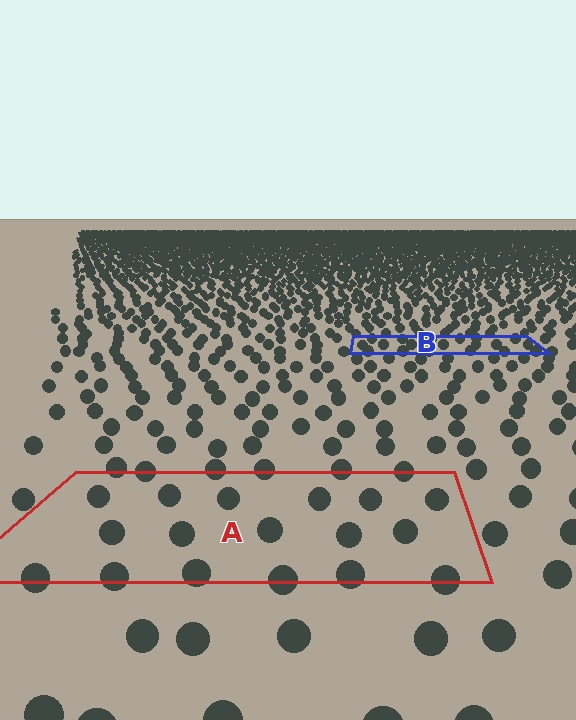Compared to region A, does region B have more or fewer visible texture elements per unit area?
Region B has more texture elements per unit area — they are packed more densely because it is farther away.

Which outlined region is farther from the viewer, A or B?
Region B is farther from the viewer — the texture elements inside it appear smaller and more densely packed.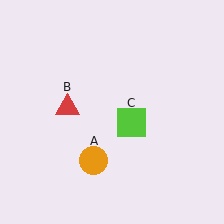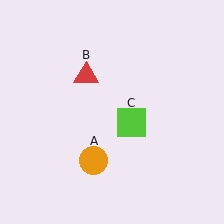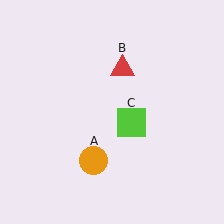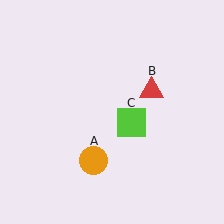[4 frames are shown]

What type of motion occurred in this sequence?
The red triangle (object B) rotated clockwise around the center of the scene.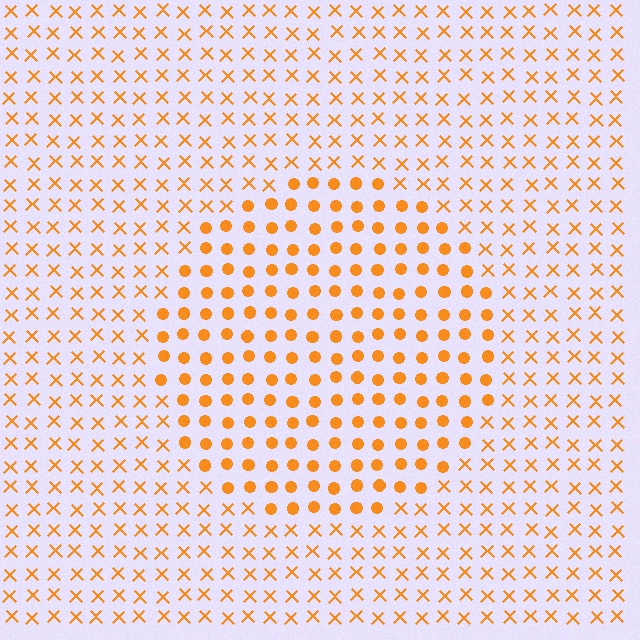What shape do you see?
I see a circle.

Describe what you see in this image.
The image is filled with small orange elements arranged in a uniform grid. A circle-shaped region contains circles, while the surrounding area contains X marks. The boundary is defined purely by the change in element shape.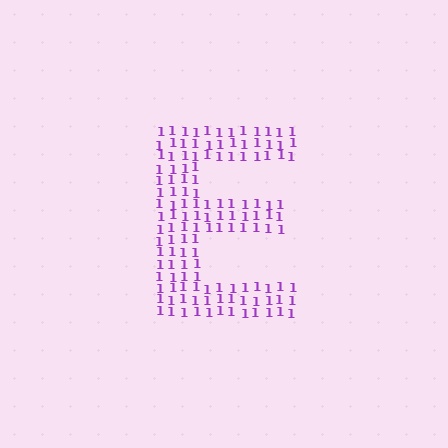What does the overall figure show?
The overall figure shows the letter E.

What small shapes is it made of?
It is made of small digit 1's.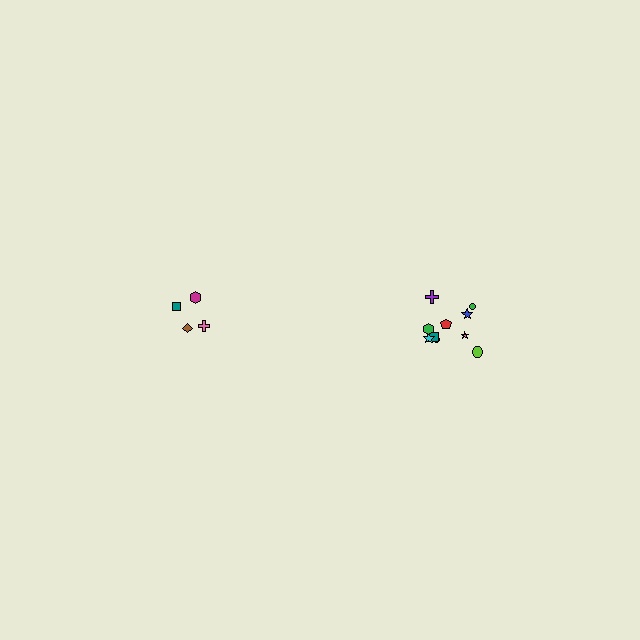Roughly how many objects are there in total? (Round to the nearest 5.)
Roughly 15 objects in total.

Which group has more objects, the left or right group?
The right group.